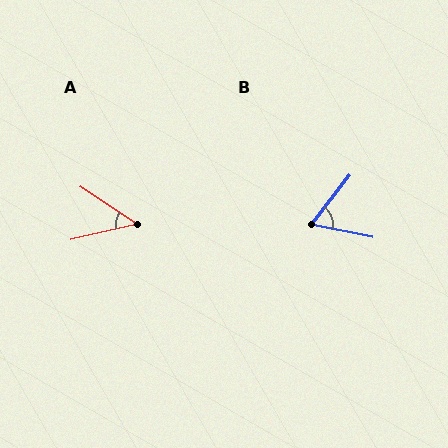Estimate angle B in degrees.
Approximately 63 degrees.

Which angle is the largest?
B, at approximately 63 degrees.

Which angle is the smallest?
A, at approximately 47 degrees.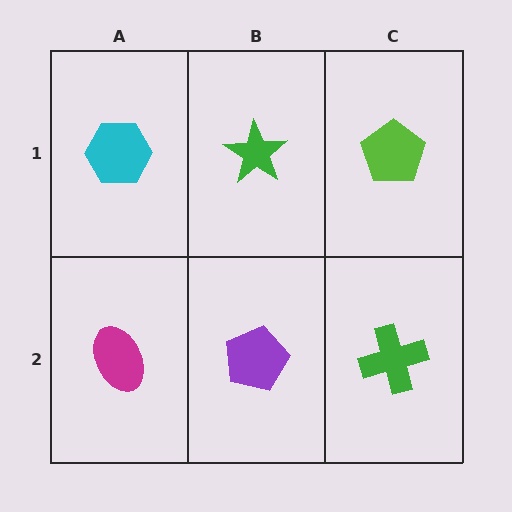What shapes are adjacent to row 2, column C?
A lime pentagon (row 1, column C), a purple pentagon (row 2, column B).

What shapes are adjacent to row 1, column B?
A purple pentagon (row 2, column B), a cyan hexagon (row 1, column A), a lime pentagon (row 1, column C).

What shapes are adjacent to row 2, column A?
A cyan hexagon (row 1, column A), a purple pentagon (row 2, column B).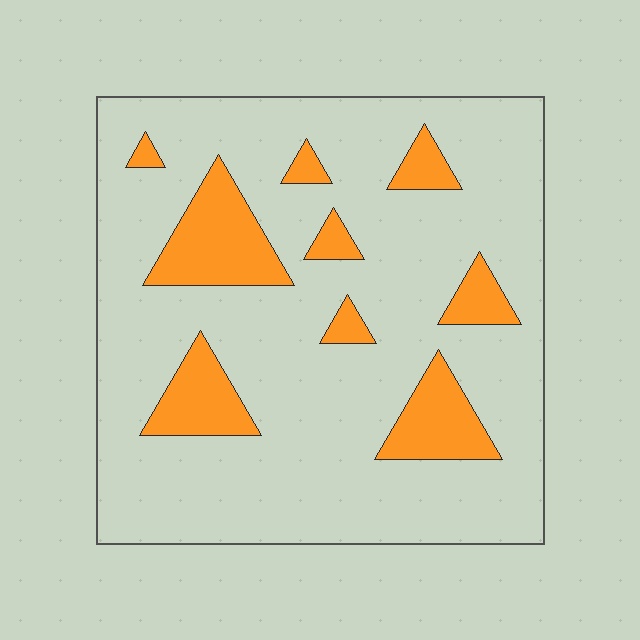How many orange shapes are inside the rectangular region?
9.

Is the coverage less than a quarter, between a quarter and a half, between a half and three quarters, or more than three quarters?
Less than a quarter.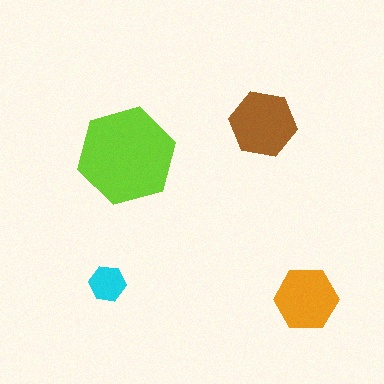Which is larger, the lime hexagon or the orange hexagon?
The lime one.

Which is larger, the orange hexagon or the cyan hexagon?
The orange one.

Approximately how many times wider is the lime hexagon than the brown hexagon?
About 1.5 times wider.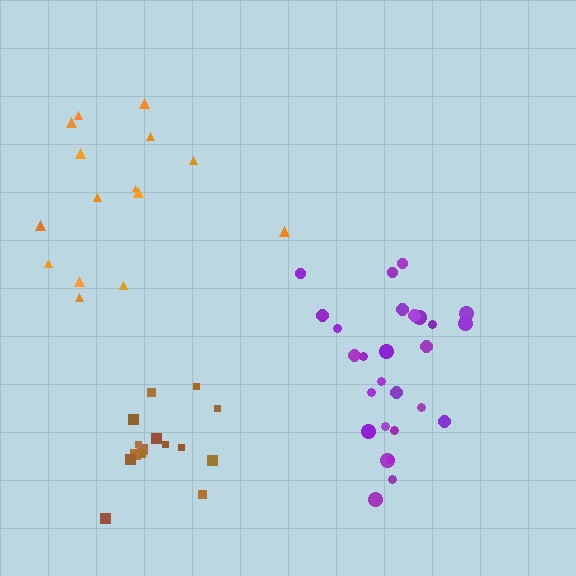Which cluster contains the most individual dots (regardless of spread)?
Purple (27).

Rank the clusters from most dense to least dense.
brown, purple, orange.